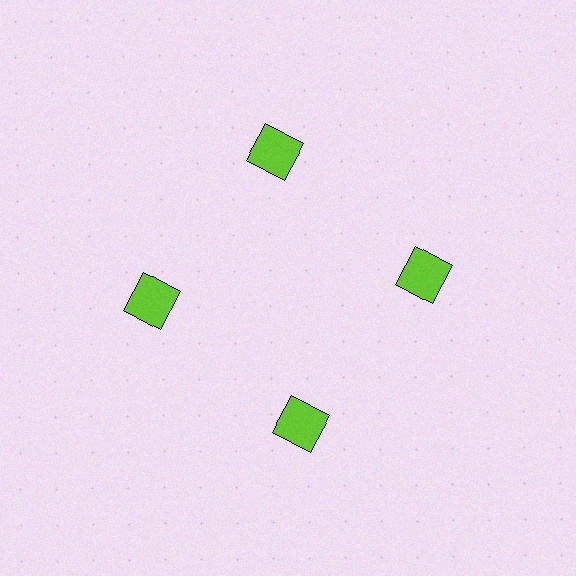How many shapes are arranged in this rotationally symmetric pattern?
There are 4 shapes, arranged in 4 groups of 1.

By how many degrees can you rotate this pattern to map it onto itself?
The pattern maps onto itself every 90 degrees of rotation.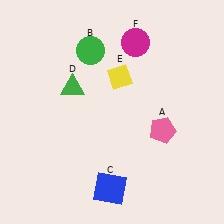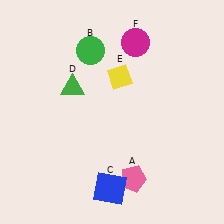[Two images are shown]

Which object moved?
The pink pentagon (A) moved down.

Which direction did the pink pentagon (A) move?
The pink pentagon (A) moved down.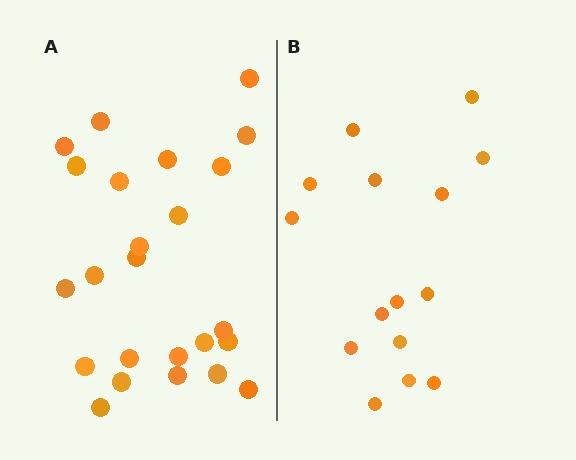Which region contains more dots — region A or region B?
Region A (the left region) has more dots.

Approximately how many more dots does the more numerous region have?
Region A has roughly 8 or so more dots than region B.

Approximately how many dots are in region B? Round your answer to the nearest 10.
About 20 dots. (The exact count is 15, which rounds to 20.)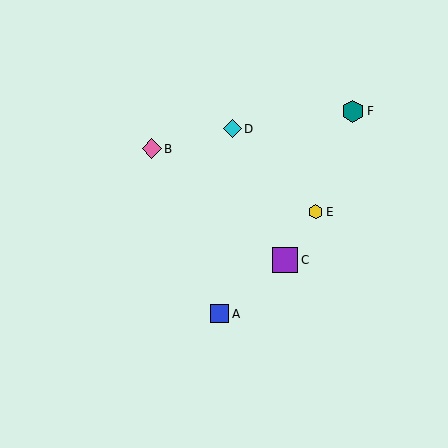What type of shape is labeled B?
Shape B is a pink diamond.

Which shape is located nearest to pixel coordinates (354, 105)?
The teal hexagon (labeled F) at (353, 111) is nearest to that location.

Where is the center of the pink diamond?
The center of the pink diamond is at (152, 149).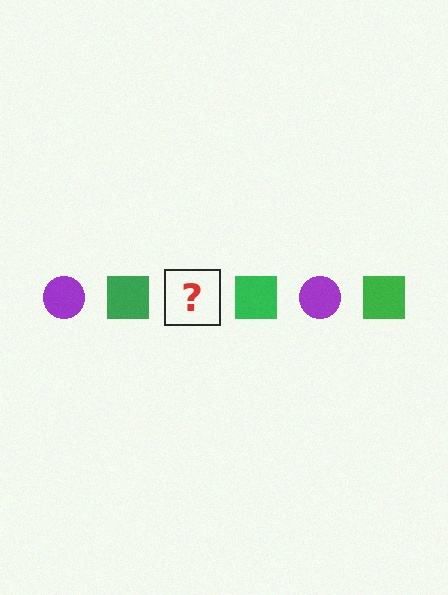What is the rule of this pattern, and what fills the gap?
The rule is that the pattern alternates between purple circle and green square. The gap should be filled with a purple circle.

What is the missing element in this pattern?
The missing element is a purple circle.